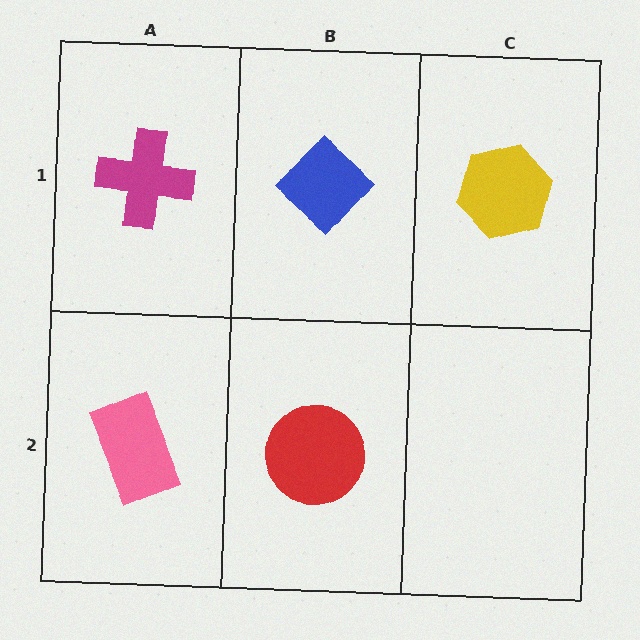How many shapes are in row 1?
3 shapes.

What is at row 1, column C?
A yellow hexagon.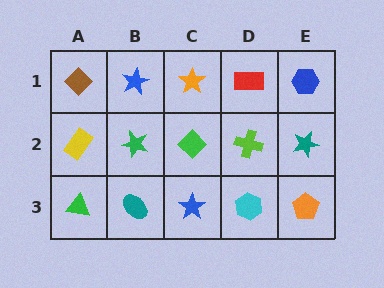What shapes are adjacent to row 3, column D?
A lime cross (row 2, column D), a blue star (row 3, column C), an orange pentagon (row 3, column E).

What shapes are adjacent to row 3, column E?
A teal star (row 2, column E), a cyan hexagon (row 3, column D).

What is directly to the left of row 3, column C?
A teal ellipse.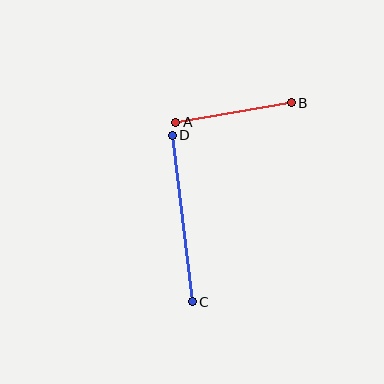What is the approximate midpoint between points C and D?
The midpoint is at approximately (182, 219) pixels.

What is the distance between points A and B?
The distance is approximately 117 pixels.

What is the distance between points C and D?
The distance is approximately 168 pixels.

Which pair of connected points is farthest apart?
Points C and D are farthest apart.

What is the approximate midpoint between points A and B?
The midpoint is at approximately (234, 112) pixels.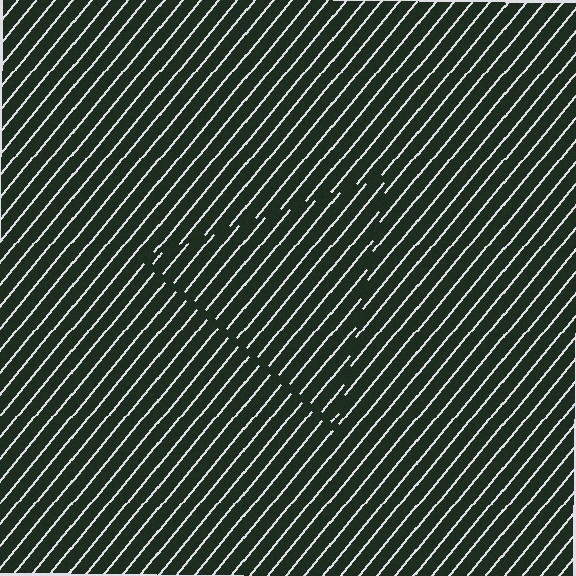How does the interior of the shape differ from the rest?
The interior of the shape contains the same grating, shifted by half a period — the contour is defined by the phase discontinuity where line-ends from the inner and outer gratings abut.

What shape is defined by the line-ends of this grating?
An illusory triangle. The interior of the shape contains the same grating, shifted by half a period — the contour is defined by the phase discontinuity where line-ends from the inner and outer gratings abut.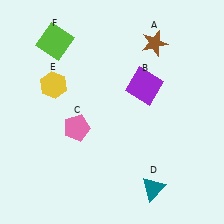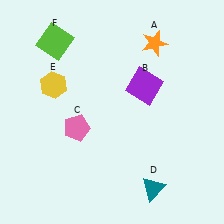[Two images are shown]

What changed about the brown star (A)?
In Image 1, A is brown. In Image 2, it changed to orange.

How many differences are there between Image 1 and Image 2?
There is 1 difference between the two images.